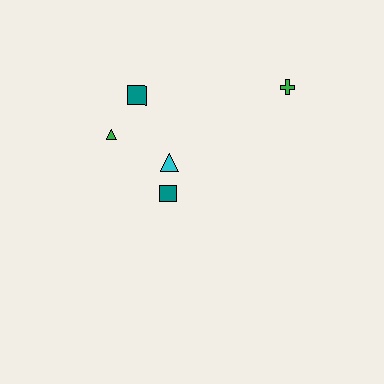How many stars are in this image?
There are no stars.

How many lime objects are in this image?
There are no lime objects.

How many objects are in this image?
There are 5 objects.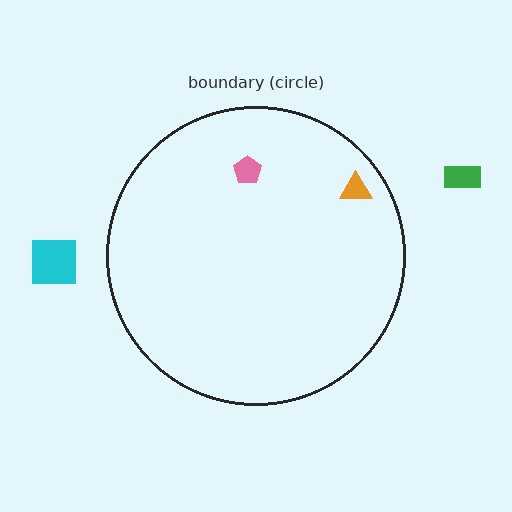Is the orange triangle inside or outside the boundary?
Inside.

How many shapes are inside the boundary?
2 inside, 2 outside.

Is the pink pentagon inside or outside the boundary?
Inside.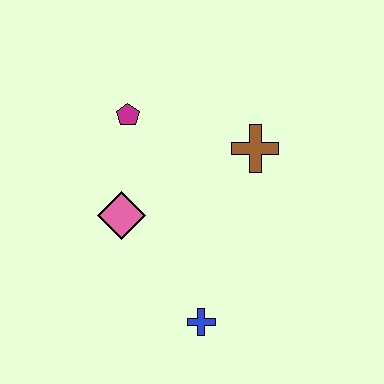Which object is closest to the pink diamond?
The magenta pentagon is closest to the pink diamond.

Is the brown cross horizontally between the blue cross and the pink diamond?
No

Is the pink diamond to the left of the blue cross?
Yes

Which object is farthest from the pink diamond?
The brown cross is farthest from the pink diamond.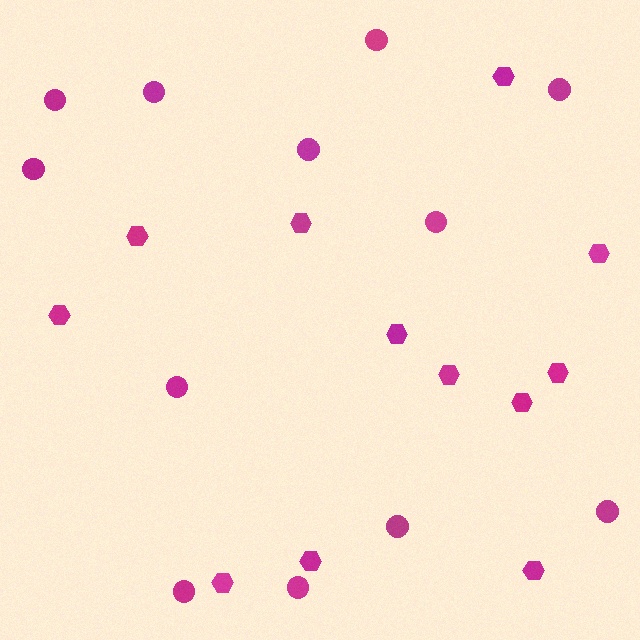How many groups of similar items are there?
There are 2 groups: one group of hexagons (12) and one group of circles (12).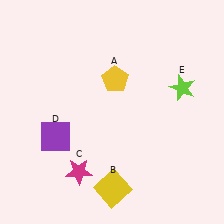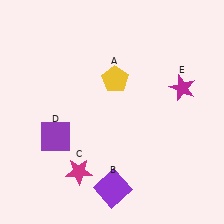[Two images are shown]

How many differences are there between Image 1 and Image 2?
There are 2 differences between the two images.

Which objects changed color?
B changed from yellow to purple. E changed from lime to magenta.